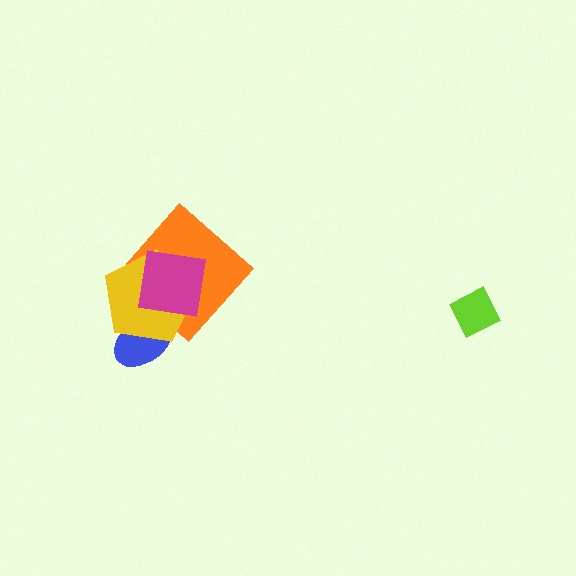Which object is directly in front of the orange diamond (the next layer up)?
The yellow pentagon is directly in front of the orange diamond.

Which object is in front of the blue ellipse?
The yellow pentagon is in front of the blue ellipse.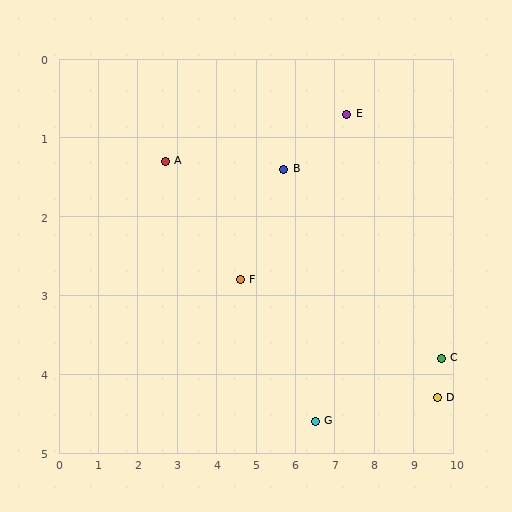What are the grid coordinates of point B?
Point B is at approximately (5.7, 1.4).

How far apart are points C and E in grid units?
Points C and E are about 3.9 grid units apart.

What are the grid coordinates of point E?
Point E is at approximately (7.3, 0.7).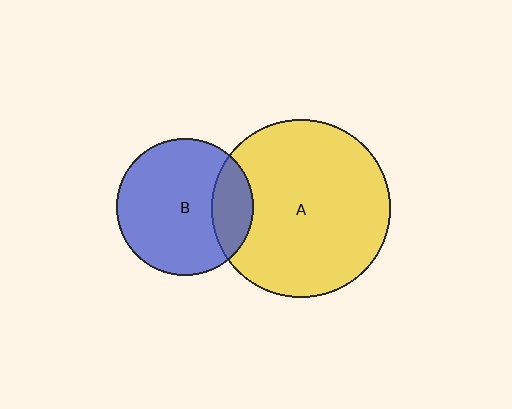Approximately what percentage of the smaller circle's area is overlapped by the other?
Approximately 20%.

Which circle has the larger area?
Circle A (yellow).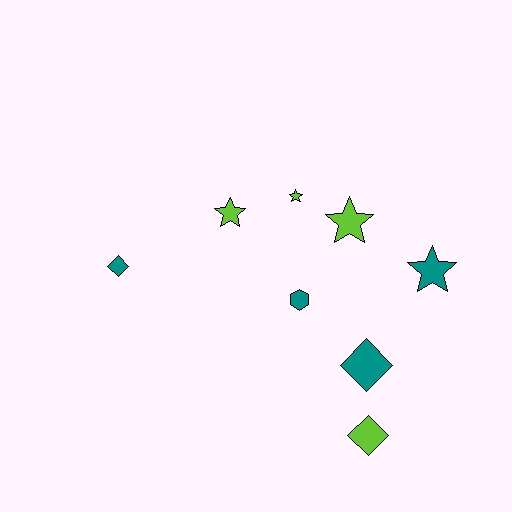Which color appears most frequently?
Lime, with 4 objects.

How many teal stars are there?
There is 1 teal star.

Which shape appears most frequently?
Star, with 4 objects.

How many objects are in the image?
There are 8 objects.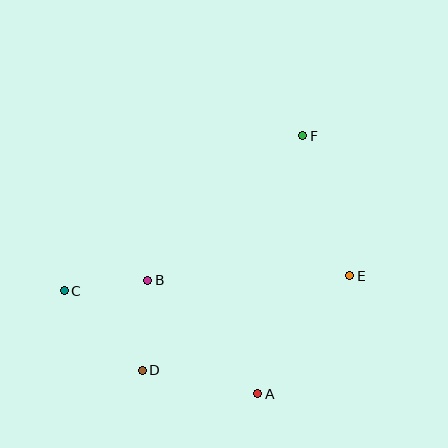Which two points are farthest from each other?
Points C and E are farthest from each other.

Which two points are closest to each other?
Points B and C are closest to each other.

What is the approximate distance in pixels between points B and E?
The distance between B and E is approximately 202 pixels.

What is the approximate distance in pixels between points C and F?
The distance between C and F is approximately 285 pixels.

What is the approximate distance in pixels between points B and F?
The distance between B and F is approximately 212 pixels.